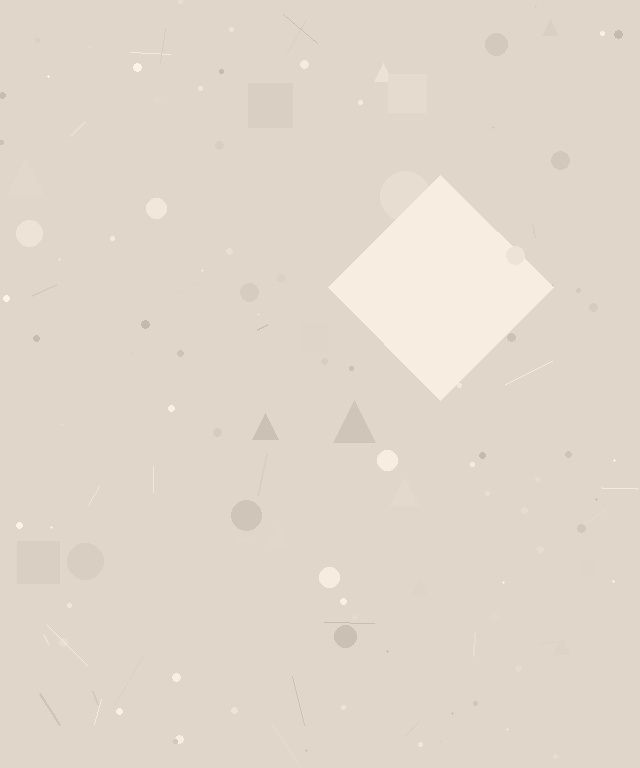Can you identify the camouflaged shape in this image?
The camouflaged shape is a diamond.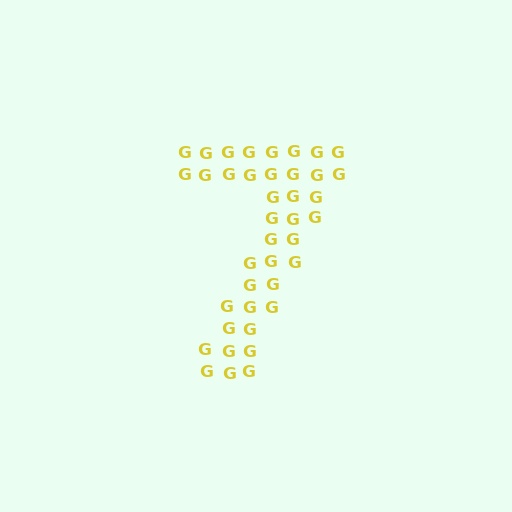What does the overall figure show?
The overall figure shows the digit 7.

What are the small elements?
The small elements are letter G's.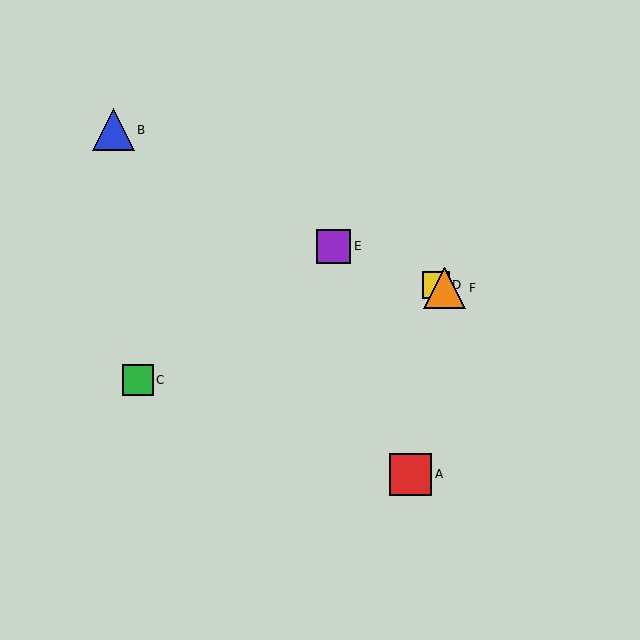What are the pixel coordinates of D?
Object D is at (436, 285).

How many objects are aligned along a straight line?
3 objects (D, E, F) are aligned along a straight line.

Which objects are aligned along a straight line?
Objects D, E, F are aligned along a straight line.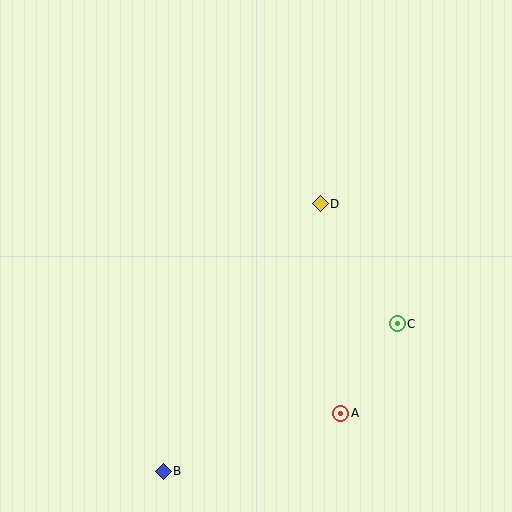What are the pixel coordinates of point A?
Point A is at (341, 413).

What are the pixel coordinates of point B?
Point B is at (163, 471).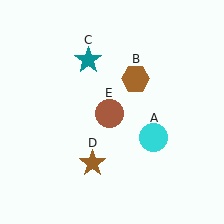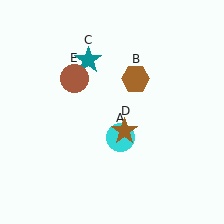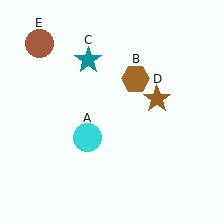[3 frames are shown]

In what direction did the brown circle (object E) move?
The brown circle (object E) moved up and to the left.